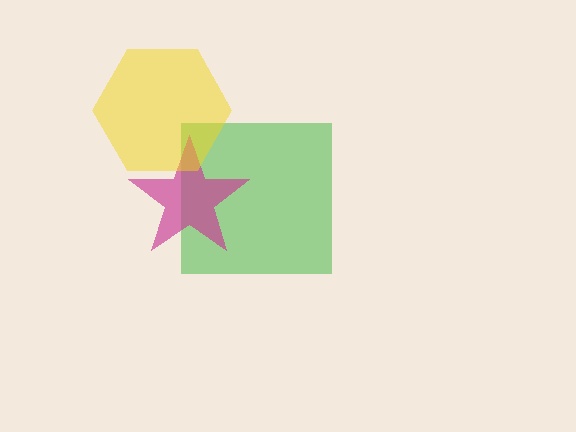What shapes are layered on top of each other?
The layered shapes are: a green square, a magenta star, a yellow hexagon.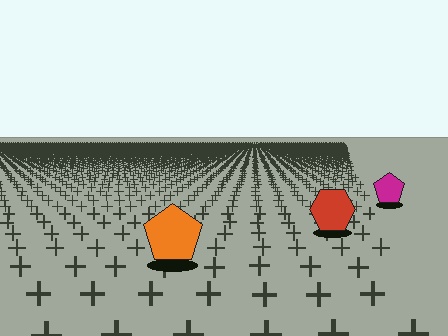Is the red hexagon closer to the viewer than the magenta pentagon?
Yes. The red hexagon is closer — you can tell from the texture gradient: the ground texture is coarser near it.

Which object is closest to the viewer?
The orange pentagon is closest. The texture marks near it are larger and more spread out.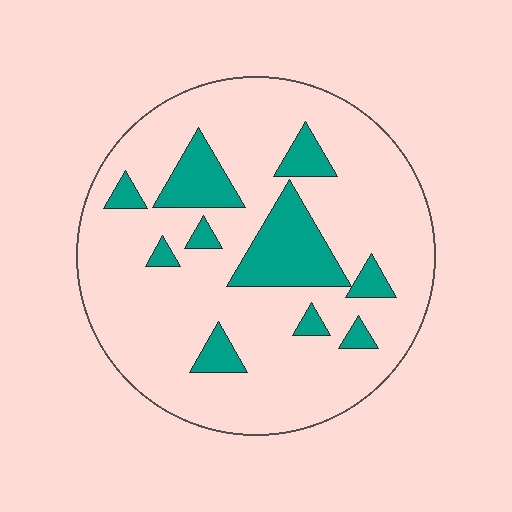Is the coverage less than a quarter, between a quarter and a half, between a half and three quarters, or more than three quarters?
Less than a quarter.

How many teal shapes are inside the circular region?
10.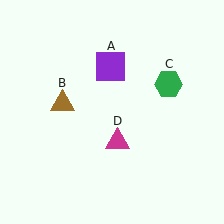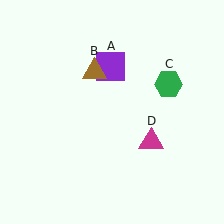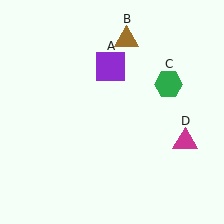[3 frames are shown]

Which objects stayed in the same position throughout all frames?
Purple square (object A) and green hexagon (object C) remained stationary.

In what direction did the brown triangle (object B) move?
The brown triangle (object B) moved up and to the right.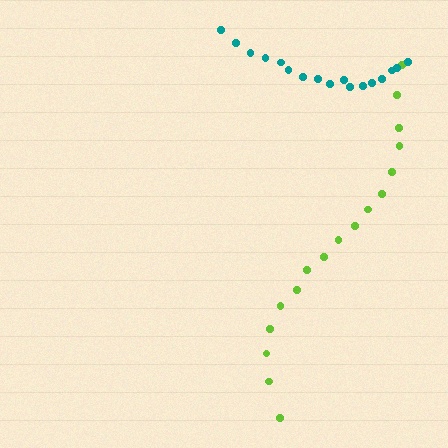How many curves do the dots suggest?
There are 2 distinct paths.